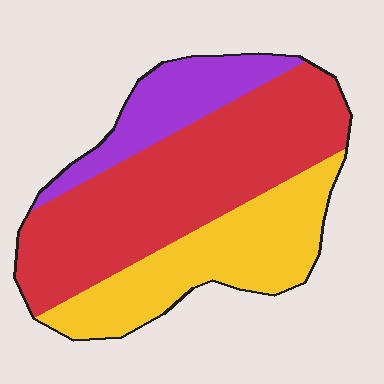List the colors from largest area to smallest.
From largest to smallest: red, yellow, purple.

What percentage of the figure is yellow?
Yellow takes up about one third (1/3) of the figure.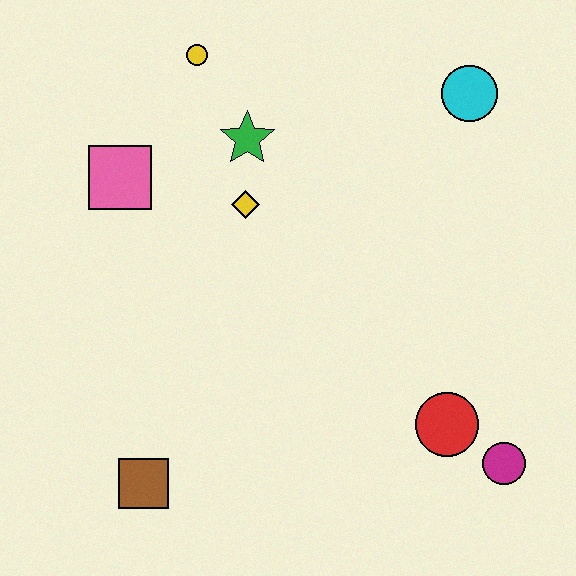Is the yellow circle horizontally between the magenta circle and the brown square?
Yes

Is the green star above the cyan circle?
No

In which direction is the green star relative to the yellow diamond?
The green star is above the yellow diamond.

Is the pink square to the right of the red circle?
No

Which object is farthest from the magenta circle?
The yellow circle is farthest from the magenta circle.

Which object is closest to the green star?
The yellow diamond is closest to the green star.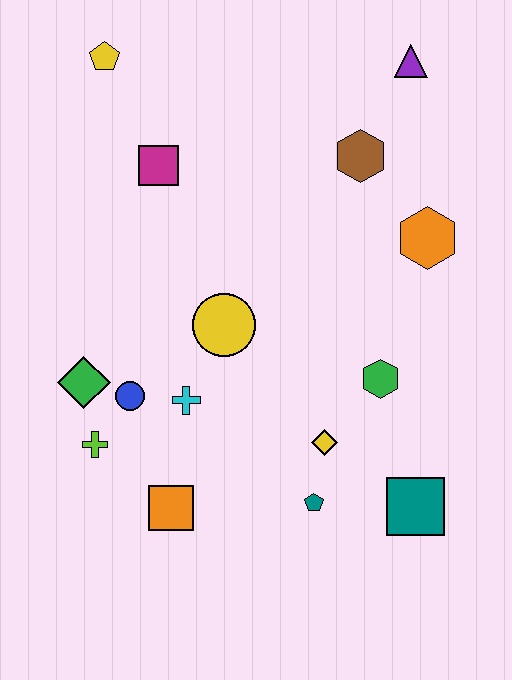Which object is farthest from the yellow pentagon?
The teal square is farthest from the yellow pentagon.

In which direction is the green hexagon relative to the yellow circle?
The green hexagon is to the right of the yellow circle.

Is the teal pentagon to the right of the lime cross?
Yes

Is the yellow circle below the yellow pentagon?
Yes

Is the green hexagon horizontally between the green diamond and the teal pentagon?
No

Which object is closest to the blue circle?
The green diamond is closest to the blue circle.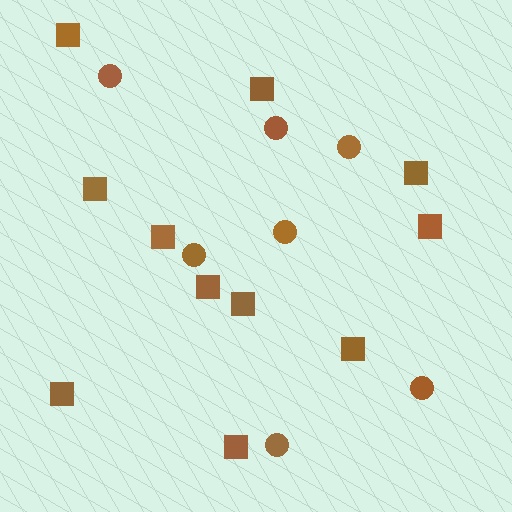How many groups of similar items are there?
There are 2 groups: one group of squares (11) and one group of circles (7).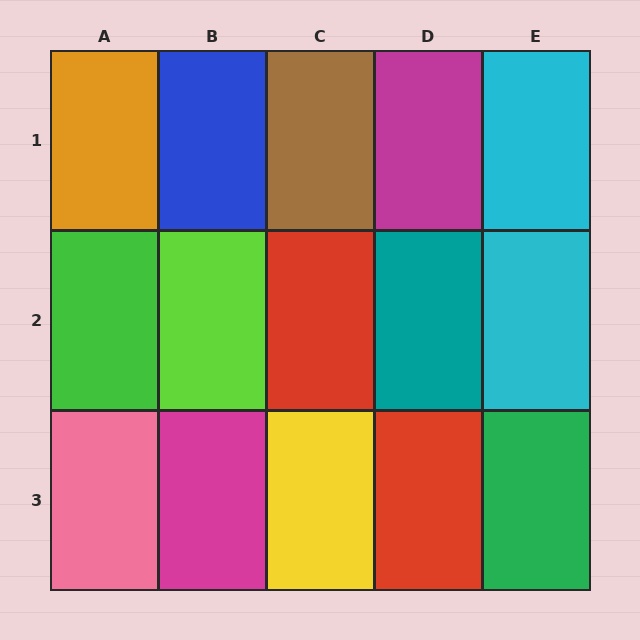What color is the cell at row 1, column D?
Magenta.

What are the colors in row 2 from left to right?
Green, lime, red, teal, cyan.